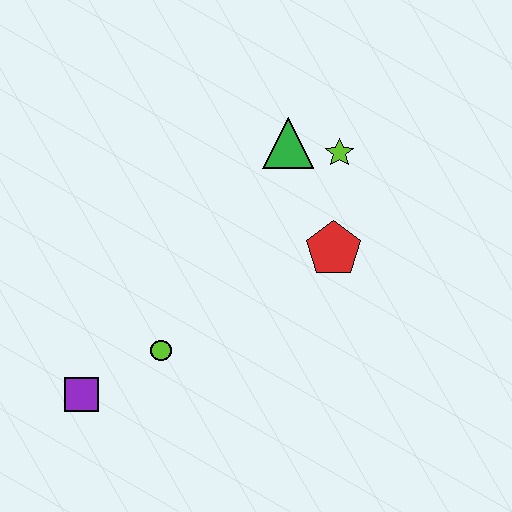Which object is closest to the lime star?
The green triangle is closest to the lime star.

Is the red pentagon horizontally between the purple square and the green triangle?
No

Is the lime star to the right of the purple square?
Yes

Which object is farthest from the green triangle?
The purple square is farthest from the green triangle.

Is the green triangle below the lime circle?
No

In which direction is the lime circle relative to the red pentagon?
The lime circle is to the left of the red pentagon.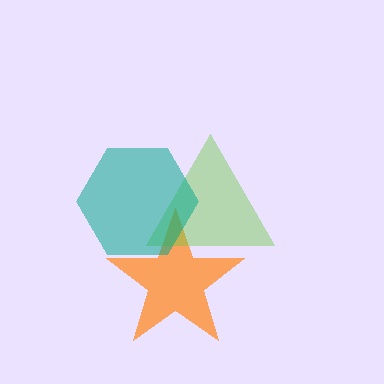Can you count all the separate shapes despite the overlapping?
Yes, there are 3 separate shapes.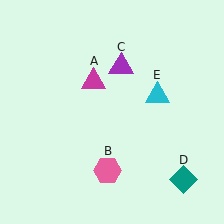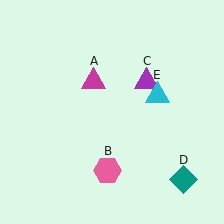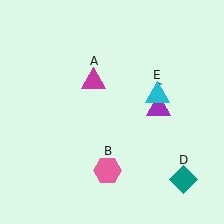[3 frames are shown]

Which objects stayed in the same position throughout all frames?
Magenta triangle (object A) and pink hexagon (object B) and teal diamond (object D) and cyan triangle (object E) remained stationary.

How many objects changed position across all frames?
1 object changed position: purple triangle (object C).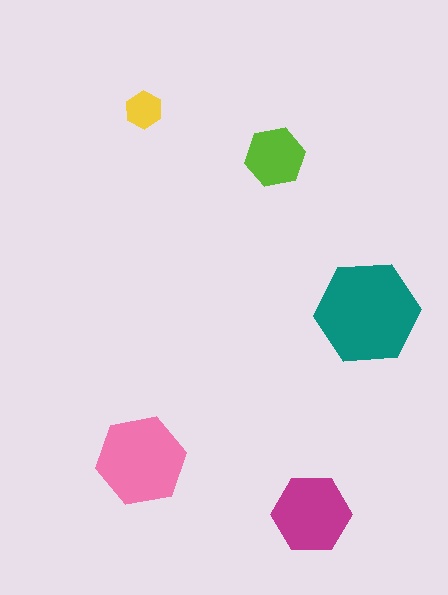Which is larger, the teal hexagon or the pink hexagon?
The teal one.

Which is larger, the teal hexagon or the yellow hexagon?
The teal one.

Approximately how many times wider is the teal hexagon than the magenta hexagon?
About 1.5 times wider.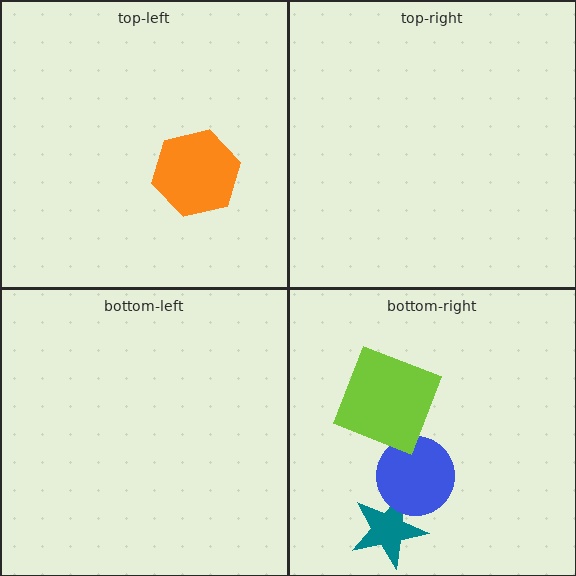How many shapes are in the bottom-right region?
3.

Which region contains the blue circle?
The bottom-right region.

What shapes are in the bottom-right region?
The teal star, the blue circle, the lime square.